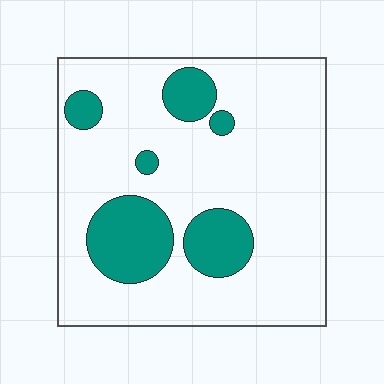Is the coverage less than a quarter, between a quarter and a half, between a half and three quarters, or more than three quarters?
Less than a quarter.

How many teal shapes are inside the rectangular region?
6.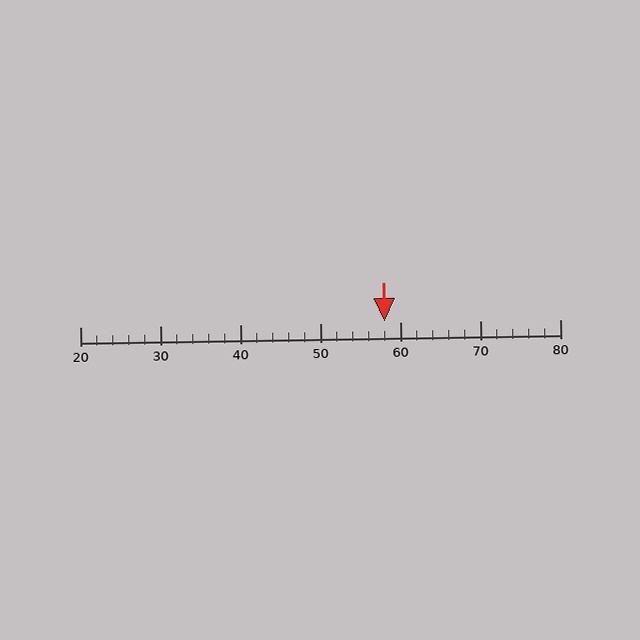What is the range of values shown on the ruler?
The ruler shows values from 20 to 80.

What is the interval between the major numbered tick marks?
The major tick marks are spaced 10 units apart.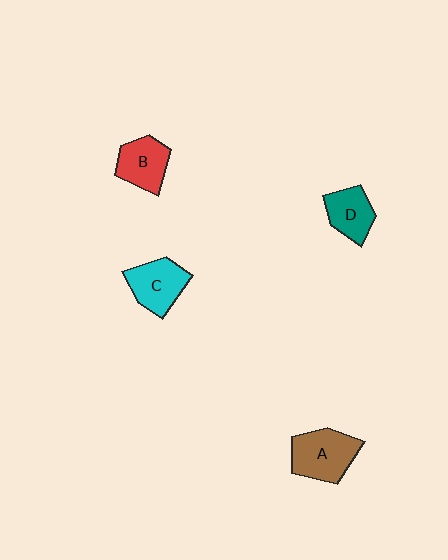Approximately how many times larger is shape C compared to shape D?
Approximately 1.2 times.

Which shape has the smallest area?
Shape D (teal).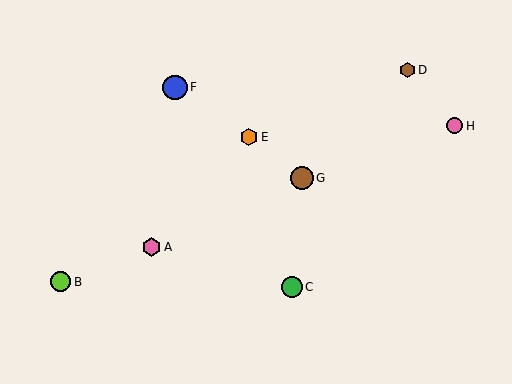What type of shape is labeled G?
Shape G is a brown circle.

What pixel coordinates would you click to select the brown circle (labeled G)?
Click at (302, 178) to select the brown circle G.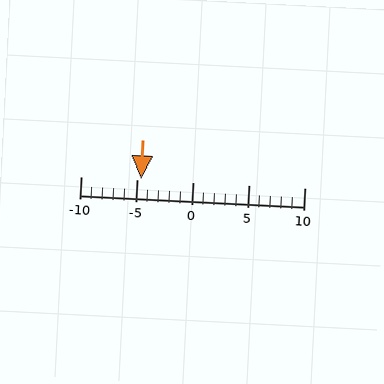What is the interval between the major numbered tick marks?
The major tick marks are spaced 5 units apart.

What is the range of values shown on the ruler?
The ruler shows values from -10 to 10.